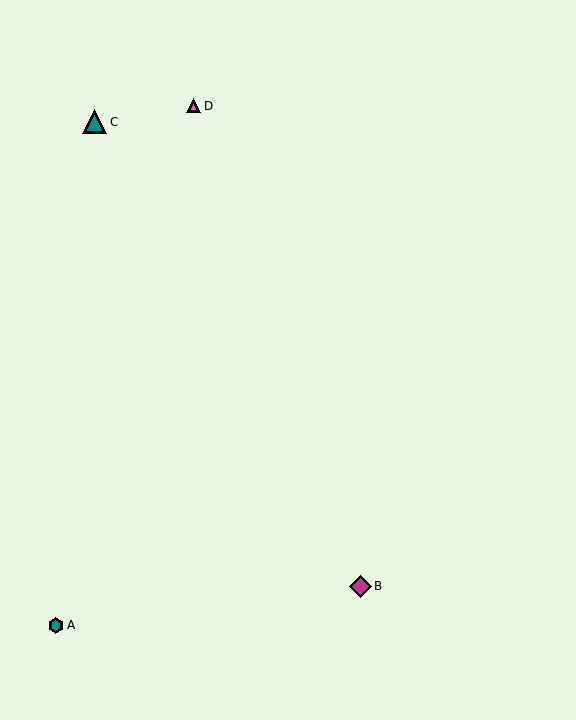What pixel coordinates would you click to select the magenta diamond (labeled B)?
Click at (360, 586) to select the magenta diamond B.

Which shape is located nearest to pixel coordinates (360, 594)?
The magenta diamond (labeled B) at (360, 586) is nearest to that location.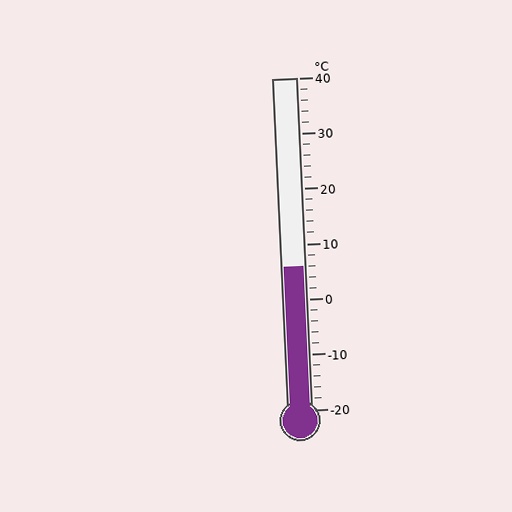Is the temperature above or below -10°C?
The temperature is above -10°C.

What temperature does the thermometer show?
The thermometer shows approximately 6°C.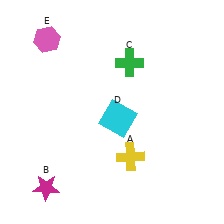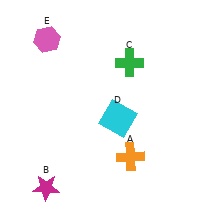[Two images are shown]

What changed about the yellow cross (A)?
In Image 1, A is yellow. In Image 2, it changed to orange.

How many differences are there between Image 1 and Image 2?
There is 1 difference between the two images.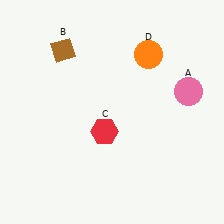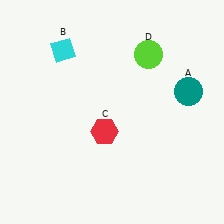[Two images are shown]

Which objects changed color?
A changed from pink to teal. B changed from brown to cyan. D changed from orange to lime.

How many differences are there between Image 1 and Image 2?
There are 3 differences between the two images.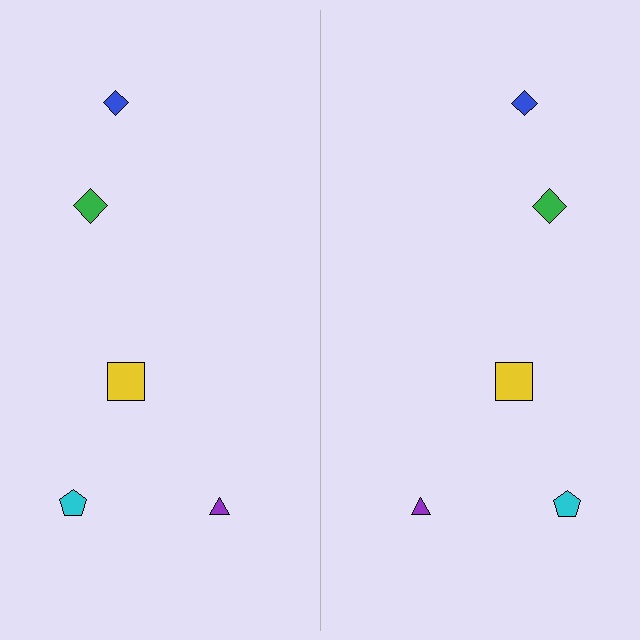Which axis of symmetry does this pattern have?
The pattern has a vertical axis of symmetry running through the center of the image.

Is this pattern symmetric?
Yes, this pattern has bilateral (reflection) symmetry.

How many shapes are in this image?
There are 10 shapes in this image.